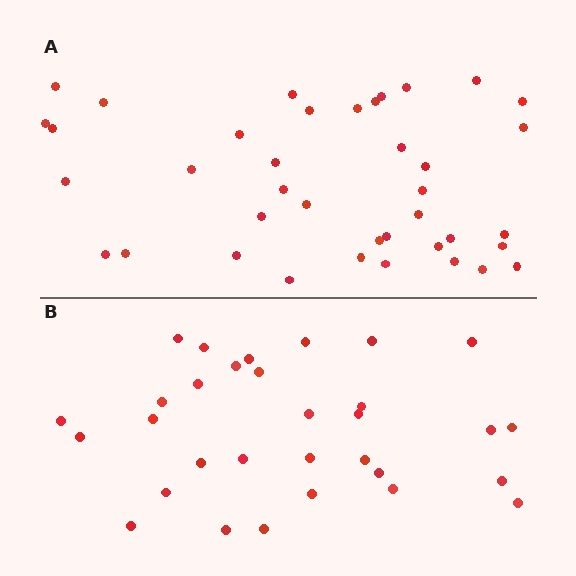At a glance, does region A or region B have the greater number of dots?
Region A (the top region) has more dots.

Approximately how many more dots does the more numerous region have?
Region A has roughly 8 or so more dots than region B.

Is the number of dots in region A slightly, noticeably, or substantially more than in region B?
Region A has noticeably more, but not dramatically so. The ratio is roughly 1.3 to 1.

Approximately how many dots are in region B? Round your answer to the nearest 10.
About 30 dots. (The exact count is 31, which rounds to 30.)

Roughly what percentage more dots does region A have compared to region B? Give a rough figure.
About 25% more.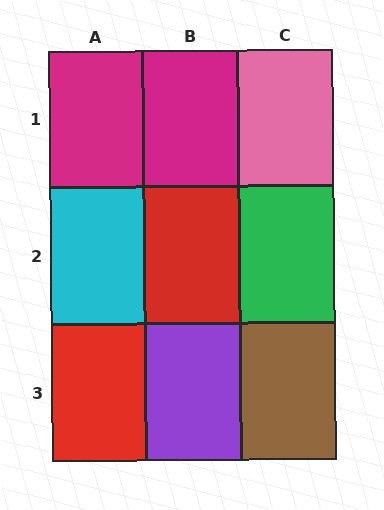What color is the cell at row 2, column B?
Red.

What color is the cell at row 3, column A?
Red.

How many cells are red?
2 cells are red.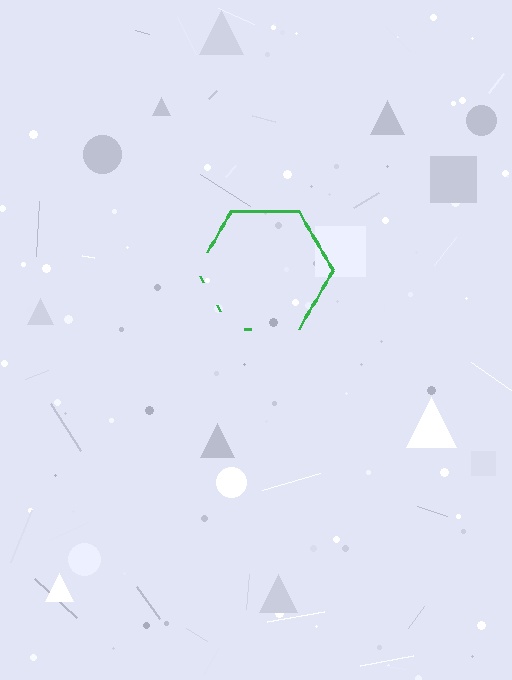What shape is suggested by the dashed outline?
The dashed outline suggests a hexagon.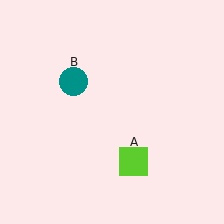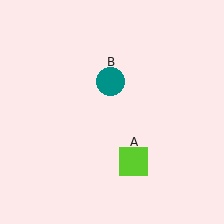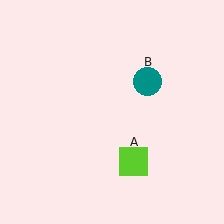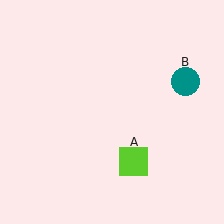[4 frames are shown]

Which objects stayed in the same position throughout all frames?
Lime square (object A) remained stationary.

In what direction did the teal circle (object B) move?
The teal circle (object B) moved right.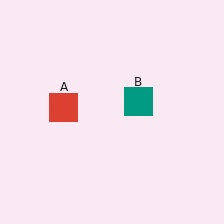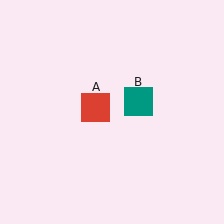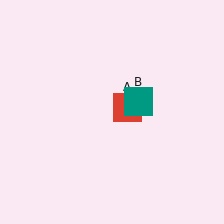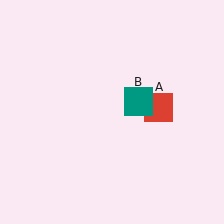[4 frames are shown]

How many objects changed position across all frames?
1 object changed position: red square (object A).